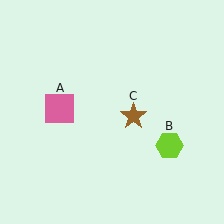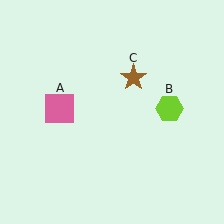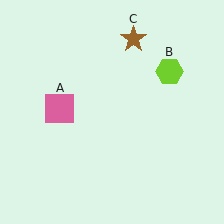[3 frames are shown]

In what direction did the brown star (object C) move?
The brown star (object C) moved up.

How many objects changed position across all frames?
2 objects changed position: lime hexagon (object B), brown star (object C).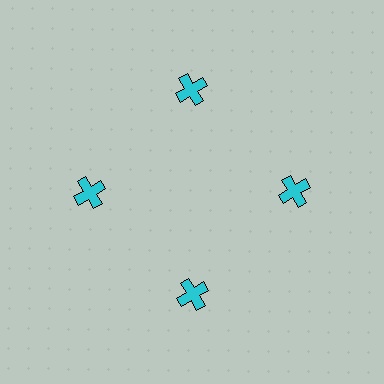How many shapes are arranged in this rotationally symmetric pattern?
There are 4 shapes, arranged in 4 groups of 1.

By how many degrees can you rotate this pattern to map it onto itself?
The pattern maps onto itself every 90 degrees of rotation.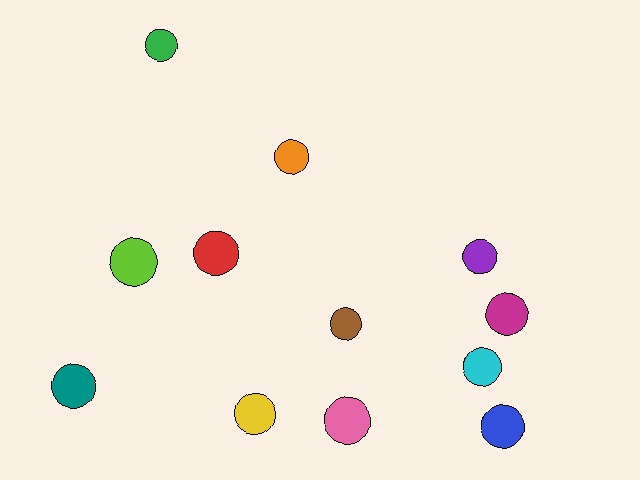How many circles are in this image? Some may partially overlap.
There are 12 circles.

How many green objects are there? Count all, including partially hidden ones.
There is 1 green object.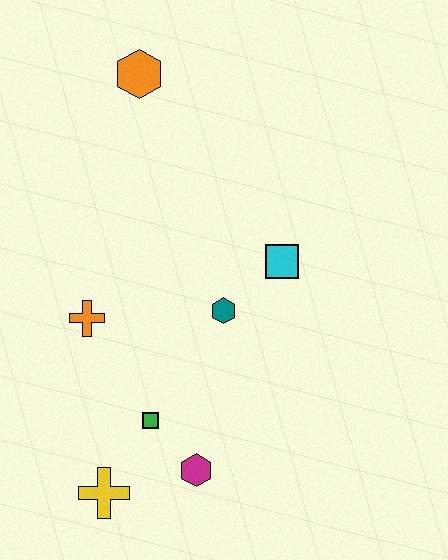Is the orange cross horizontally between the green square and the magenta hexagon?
No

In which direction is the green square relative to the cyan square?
The green square is below the cyan square.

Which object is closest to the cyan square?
The teal hexagon is closest to the cyan square.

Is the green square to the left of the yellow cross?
No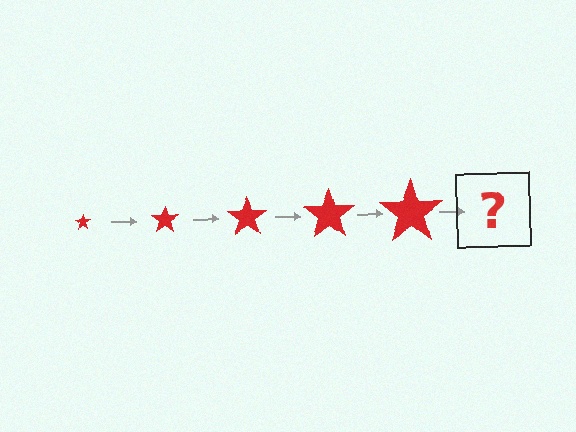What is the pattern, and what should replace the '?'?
The pattern is that the star gets progressively larger each step. The '?' should be a red star, larger than the previous one.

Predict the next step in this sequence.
The next step is a red star, larger than the previous one.